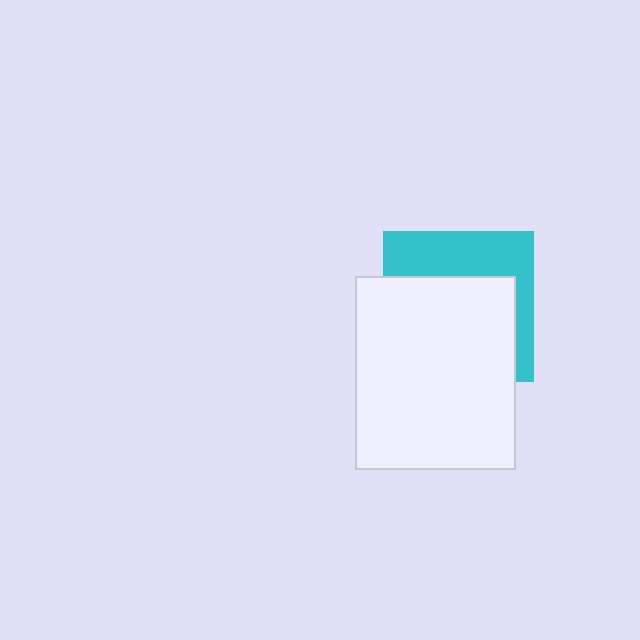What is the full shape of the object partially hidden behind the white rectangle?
The partially hidden object is a cyan square.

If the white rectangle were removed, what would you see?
You would see the complete cyan square.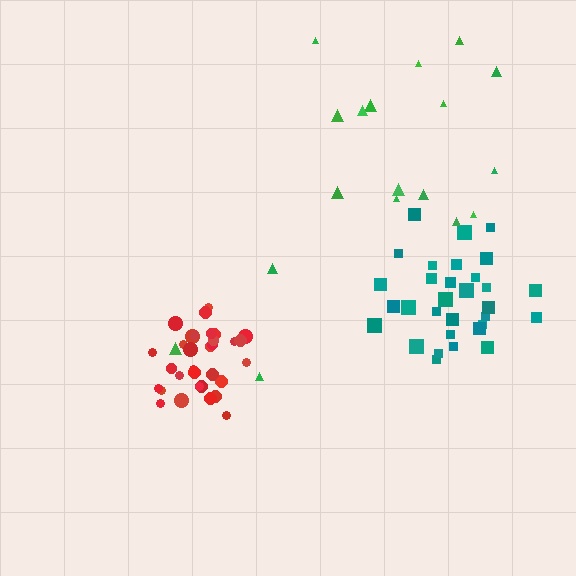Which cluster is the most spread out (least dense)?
Green.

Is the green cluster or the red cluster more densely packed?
Red.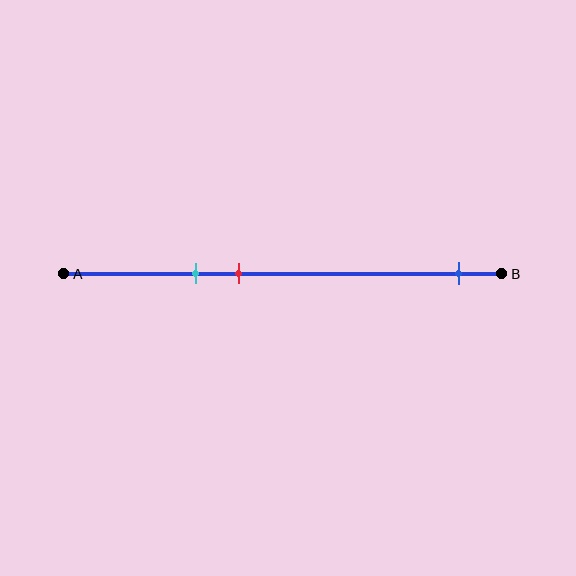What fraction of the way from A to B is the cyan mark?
The cyan mark is approximately 30% (0.3) of the way from A to B.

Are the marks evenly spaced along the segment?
No, the marks are not evenly spaced.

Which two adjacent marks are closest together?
The cyan and red marks are the closest adjacent pair.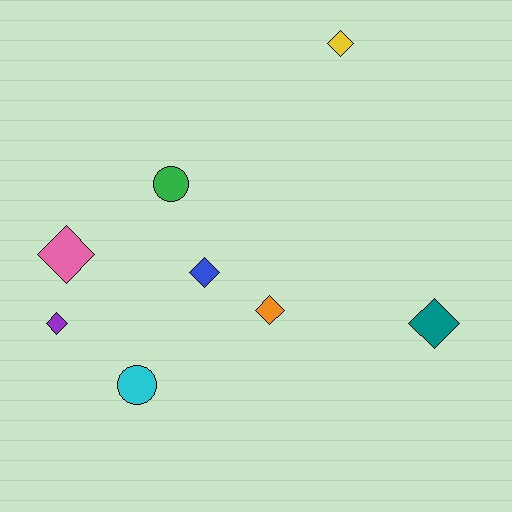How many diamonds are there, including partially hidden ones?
There are 6 diamonds.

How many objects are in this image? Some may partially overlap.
There are 8 objects.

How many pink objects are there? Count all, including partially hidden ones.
There is 1 pink object.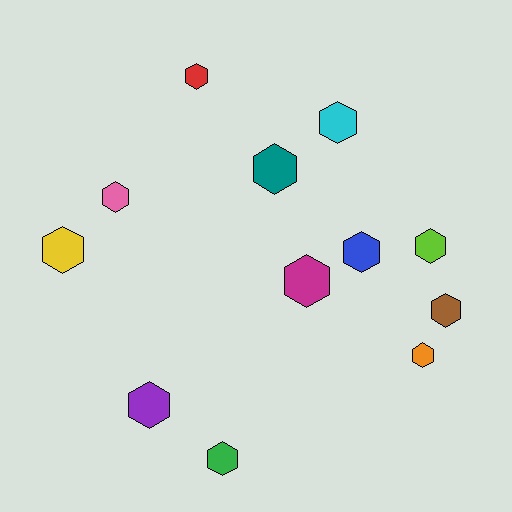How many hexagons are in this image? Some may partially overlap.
There are 12 hexagons.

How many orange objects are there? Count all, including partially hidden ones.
There is 1 orange object.